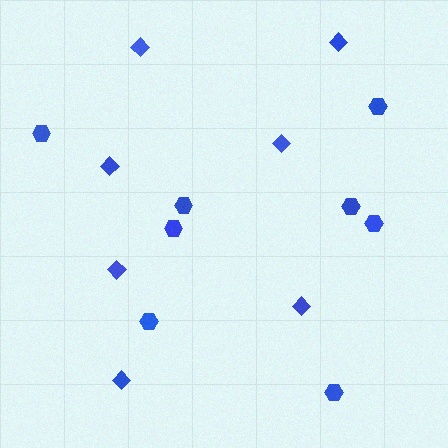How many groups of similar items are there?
There are 2 groups: one group of diamonds (7) and one group of hexagons (8).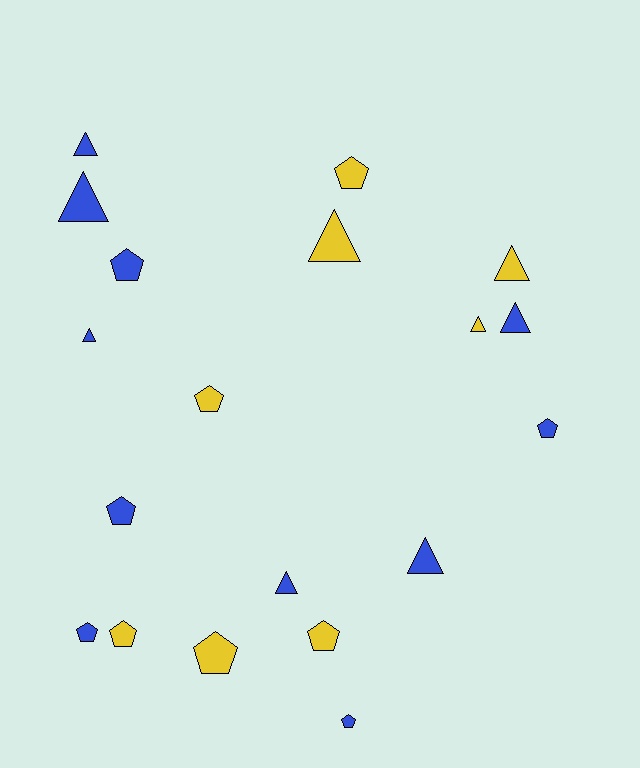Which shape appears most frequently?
Pentagon, with 10 objects.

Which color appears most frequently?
Blue, with 11 objects.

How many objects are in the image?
There are 19 objects.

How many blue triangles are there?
There are 6 blue triangles.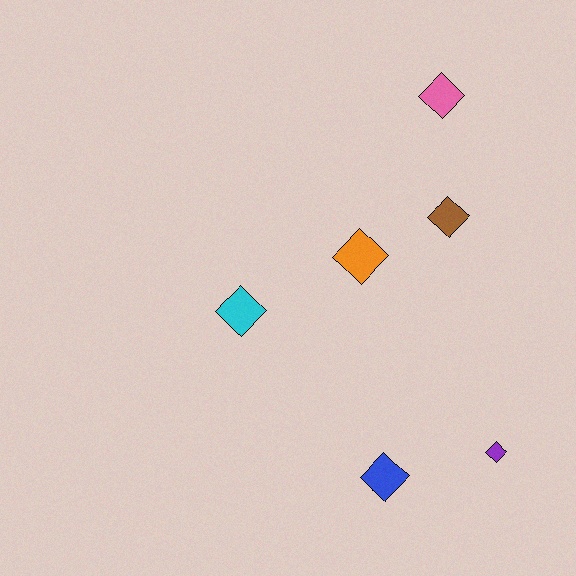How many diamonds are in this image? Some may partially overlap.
There are 6 diamonds.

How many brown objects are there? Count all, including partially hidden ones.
There is 1 brown object.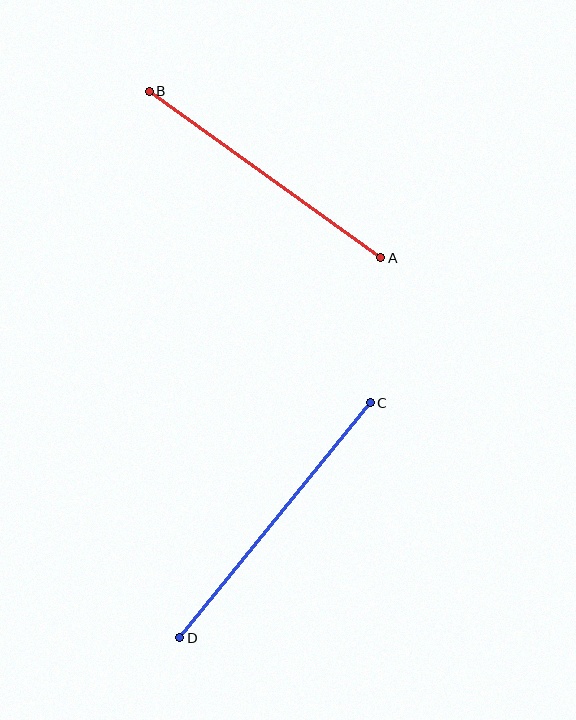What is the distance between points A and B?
The distance is approximately 285 pixels.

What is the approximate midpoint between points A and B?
The midpoint is at approximately (265, 174) pixels.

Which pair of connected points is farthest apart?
Points C and D are farthest apart.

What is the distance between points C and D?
The distance is approximately 303 pixels.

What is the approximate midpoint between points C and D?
The midpoint is at approximately (275, 520) pixels.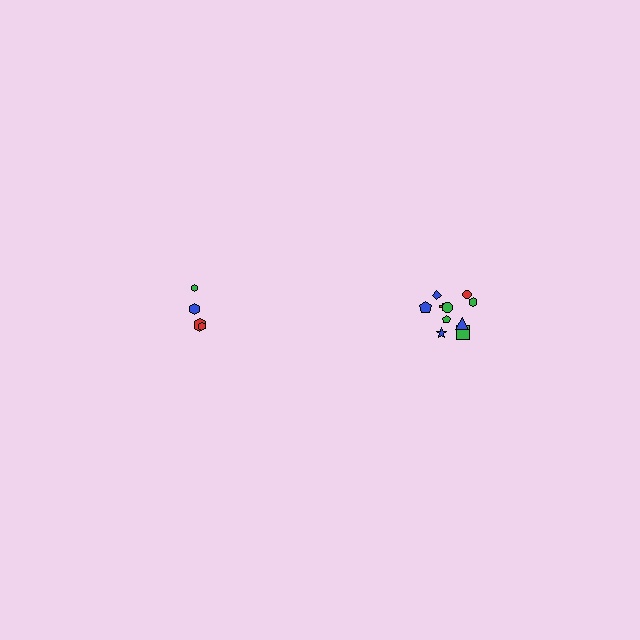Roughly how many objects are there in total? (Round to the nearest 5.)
Roughly 15 objects in total.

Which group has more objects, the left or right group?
The right group.